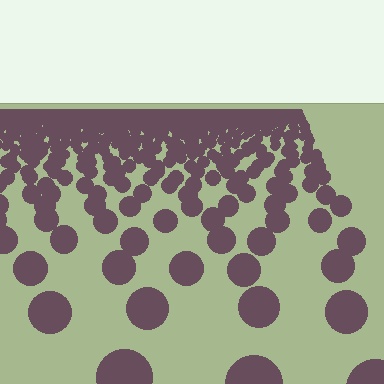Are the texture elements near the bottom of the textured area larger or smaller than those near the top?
Larger. Near the bottom, elements are closer to the viewer and appear at a bigger on-screen size.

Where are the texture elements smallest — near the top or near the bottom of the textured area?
Near the top.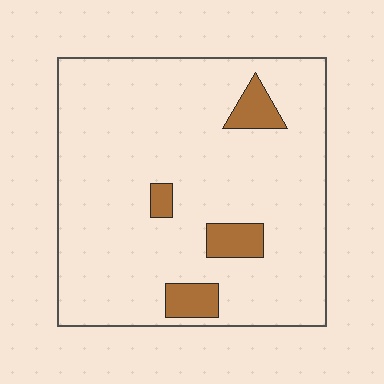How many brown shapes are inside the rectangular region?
4.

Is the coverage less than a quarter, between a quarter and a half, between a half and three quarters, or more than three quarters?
Less than a quarter.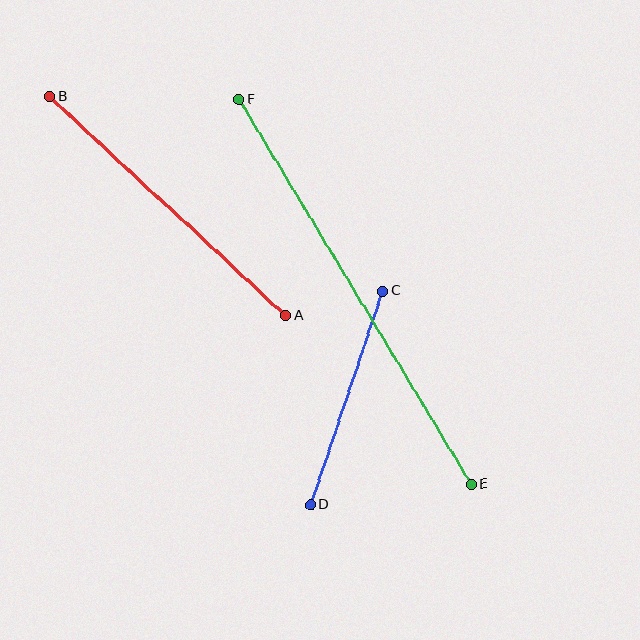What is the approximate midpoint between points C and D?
The midpoint is at approximately (347, 398) pixels.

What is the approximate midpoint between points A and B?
The midpoint is at approximately (168, 206) pixels.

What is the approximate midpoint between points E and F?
The midpoint is at approximately (355, 292) pixels.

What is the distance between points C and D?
The distance is approximately 225 pixels.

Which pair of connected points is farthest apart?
Points E and F are farthest apart.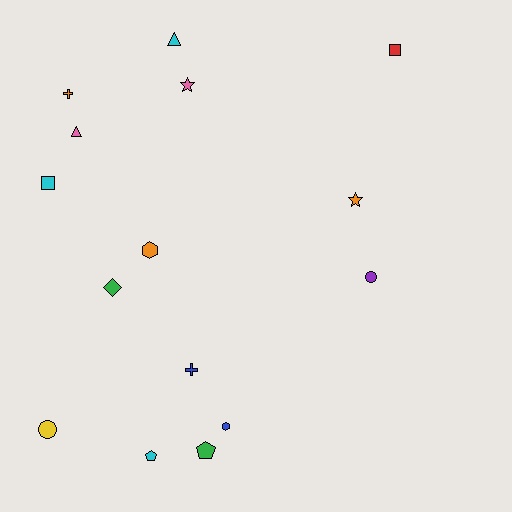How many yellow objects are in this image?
There is 1 yellow object.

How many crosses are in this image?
There are 2 crosses.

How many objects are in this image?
There are 15 objects.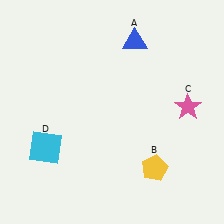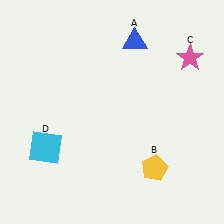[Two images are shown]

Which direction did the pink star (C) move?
The pink star (C) moved up.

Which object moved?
The pink star (C) moved up.